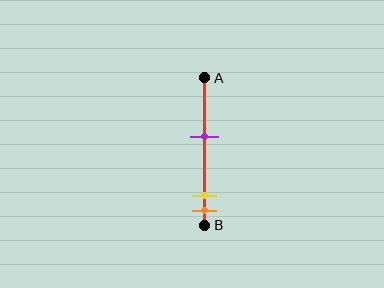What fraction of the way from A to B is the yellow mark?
The yellow mark is approximately 80% (0.8) of the way from A to B.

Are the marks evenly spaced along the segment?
No, the marks are not evenly spaced.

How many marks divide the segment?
There are 3 marks dividing the segment.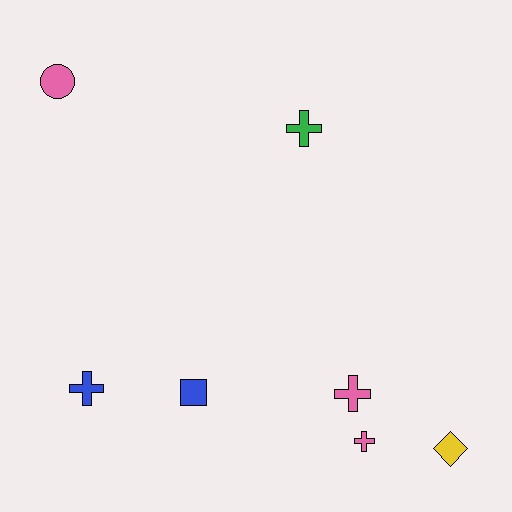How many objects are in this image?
There are 7 objects.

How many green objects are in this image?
There is 1 green object.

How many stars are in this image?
There are no stars.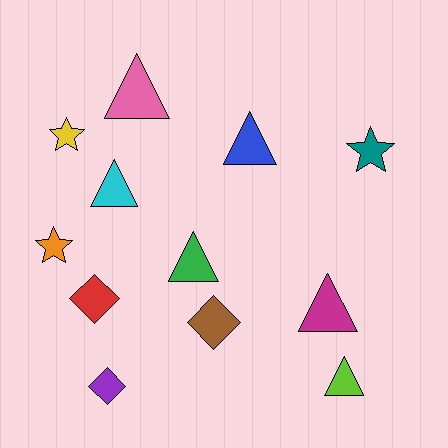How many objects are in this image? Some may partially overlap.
There are 12 objects.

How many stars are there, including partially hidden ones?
There are 3 stars.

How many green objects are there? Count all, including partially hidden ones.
There is 1 green object.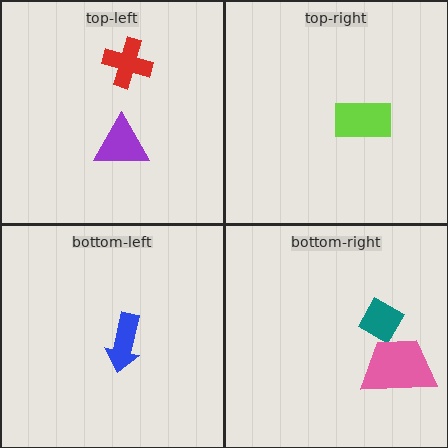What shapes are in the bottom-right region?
The teal diamond, the pink trapezoid.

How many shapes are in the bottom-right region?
2.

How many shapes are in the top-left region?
2.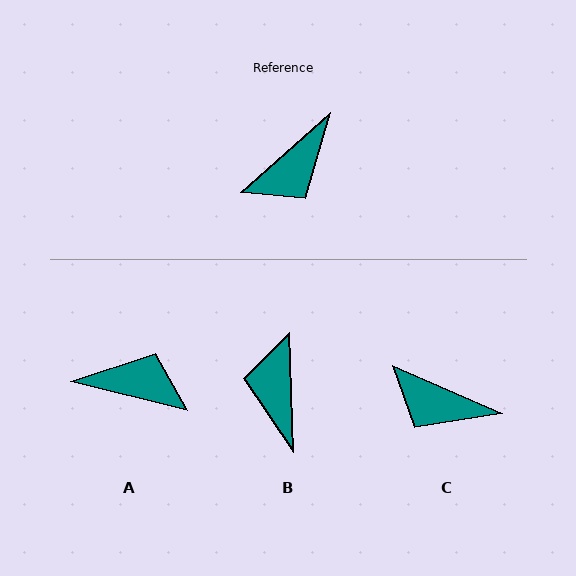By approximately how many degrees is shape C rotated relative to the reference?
Approximately 65 degrees clockwise.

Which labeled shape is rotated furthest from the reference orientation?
B, about 130 degrees away.